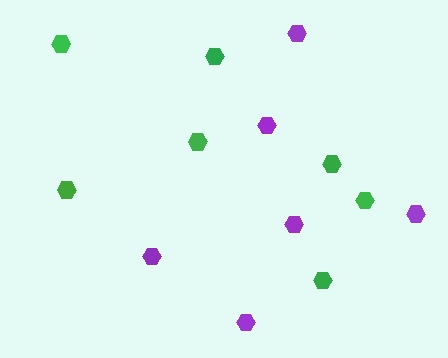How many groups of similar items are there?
There are 2 groups: one group of green hexagons (7) and one group of purple hexagons (6).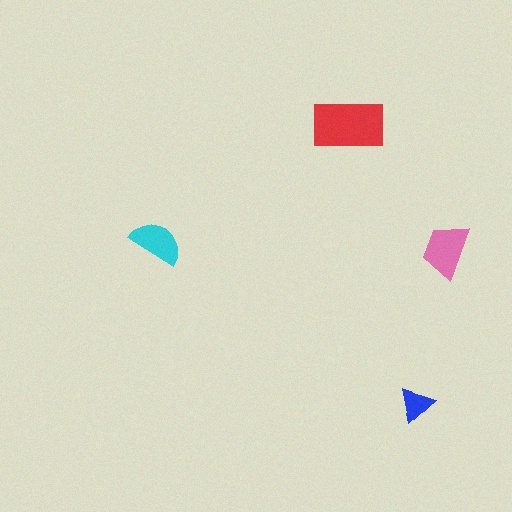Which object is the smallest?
The blue triangle.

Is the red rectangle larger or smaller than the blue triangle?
Larger.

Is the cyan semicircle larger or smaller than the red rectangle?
Smaller.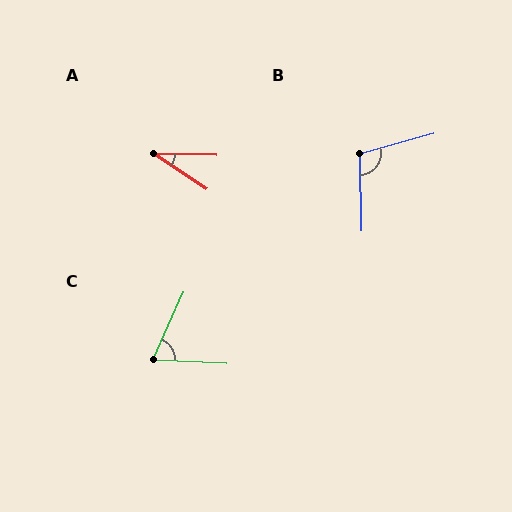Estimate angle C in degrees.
Approximately 68 degrees.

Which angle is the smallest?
A, at approximately 32 degrees.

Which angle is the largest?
B, at approximately 104 degrees.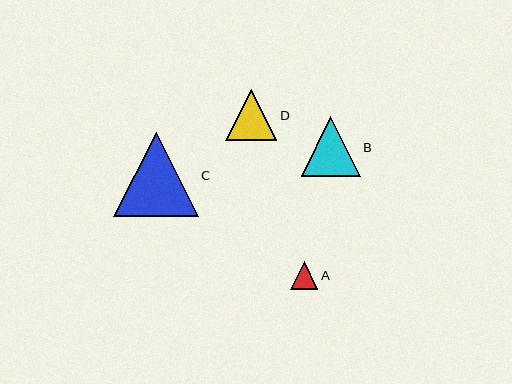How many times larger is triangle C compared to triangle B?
Triangle C is approximately 1.4 times the size of triangle B.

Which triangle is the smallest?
Triangle A is the smallest with a size of approximately 28 pixels.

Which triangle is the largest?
Triangle C is the largest with a size of approximately 84 pixels.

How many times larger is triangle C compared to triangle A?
Triangle C is approximately 3.0 times the size of triangle A.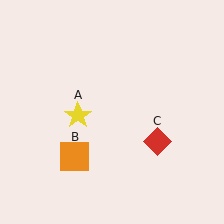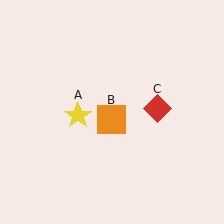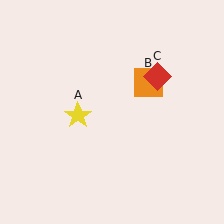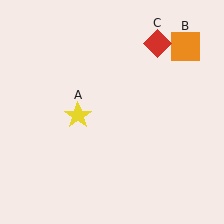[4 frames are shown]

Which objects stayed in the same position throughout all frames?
Yellow star (object A) remained stationary.